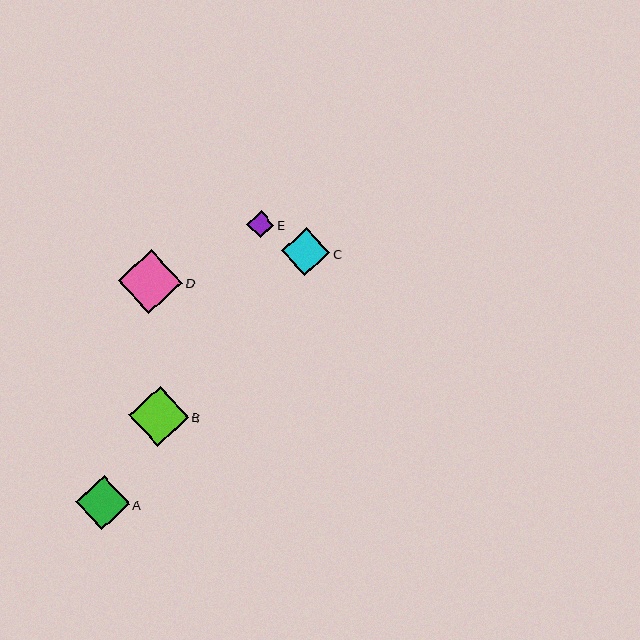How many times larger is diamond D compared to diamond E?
Diamond D is approximately 2.4 times the size of diamond E.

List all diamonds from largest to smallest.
From largest to smallest: D, B, A, C, E.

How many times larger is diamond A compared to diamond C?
Diamond A is approximately 1.1 times the size of diamond C.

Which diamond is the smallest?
Diamond E is the smallest with a size of approximately 27 pixels.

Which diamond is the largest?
Diamond D is the largest with a size of approximately 64 pixels.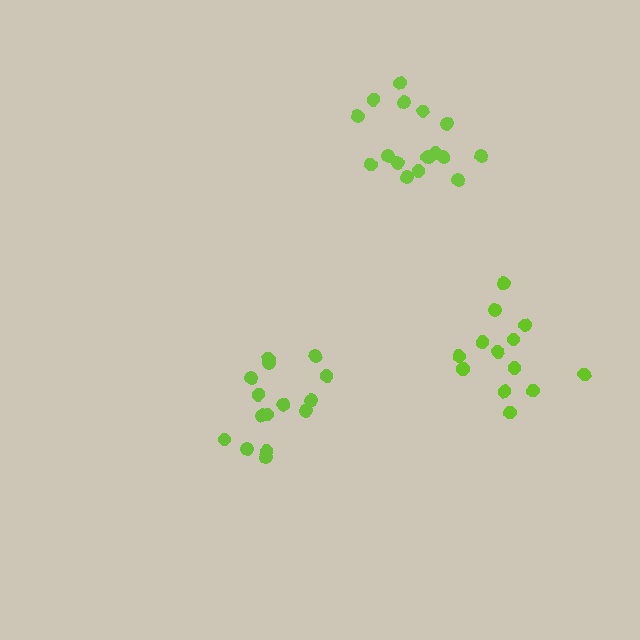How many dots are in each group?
Group 1: 15 dots, Group 2: 17 dots, Group 3: 14 dots (46 total).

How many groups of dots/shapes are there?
There are 3 groups.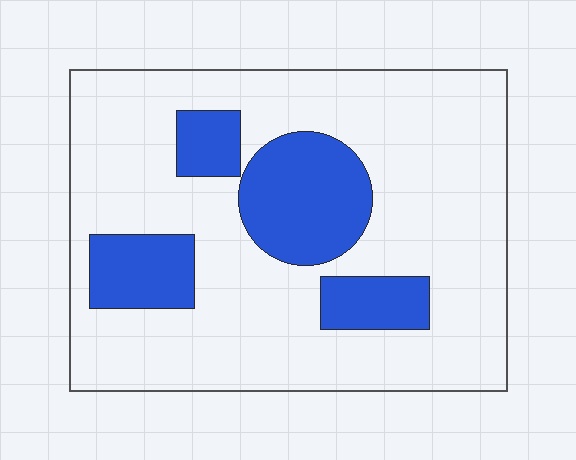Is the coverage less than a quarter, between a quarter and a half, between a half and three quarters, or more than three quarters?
Less than a quarter.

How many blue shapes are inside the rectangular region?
4.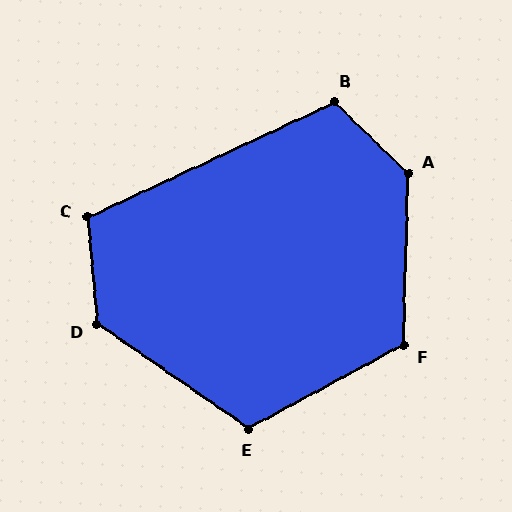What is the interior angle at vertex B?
Approximately 111 degrees (obtuse).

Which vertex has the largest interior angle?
A, at approximately 133 degrees.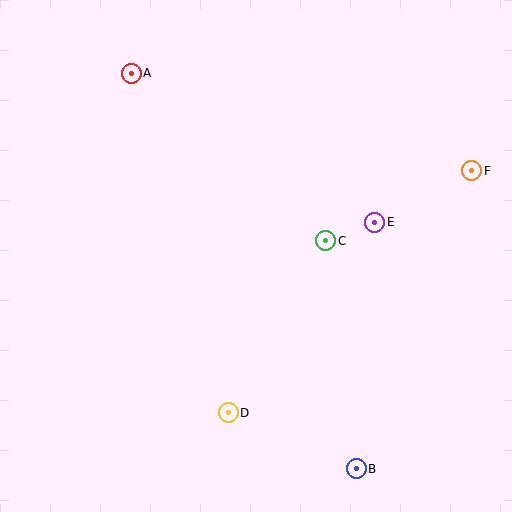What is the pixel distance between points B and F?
The distance between B and F is 320 pixels.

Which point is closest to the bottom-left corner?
Point D is closest to the bottom-left corner.